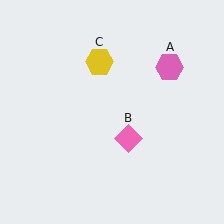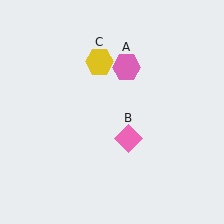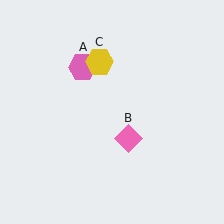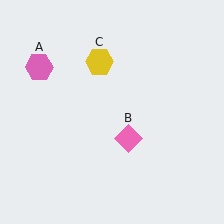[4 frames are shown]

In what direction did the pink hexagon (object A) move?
The pink hexagon (object A) moved left.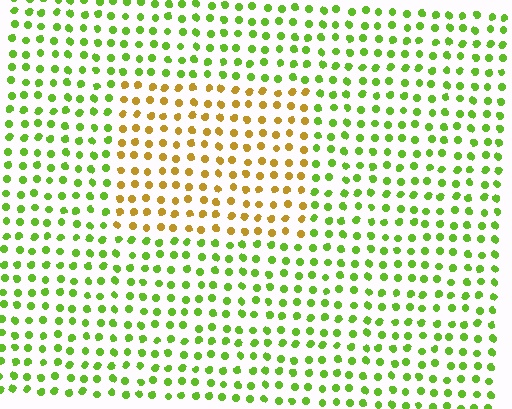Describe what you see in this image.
The image is filled with small lime elements in a uniform arrangement. A rectangle-shaped region is visible where the elements are tinted to a slightly different hue, forming a subtle color boundary.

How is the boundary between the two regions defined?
The boundary is defined purely by a slight shift in hue (about 54 degrees). Spacing, size, and orientation are identical on both sides.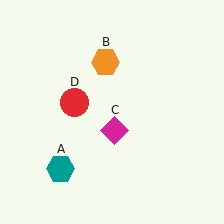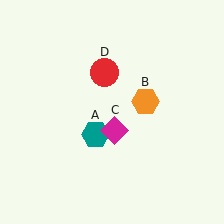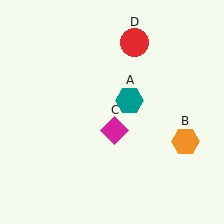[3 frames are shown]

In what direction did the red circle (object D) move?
The red circle (object D) moved up and to the right.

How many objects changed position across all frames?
3 objects changed position: teal hexagon (object A), orange hexagon (object B), red circle (object D).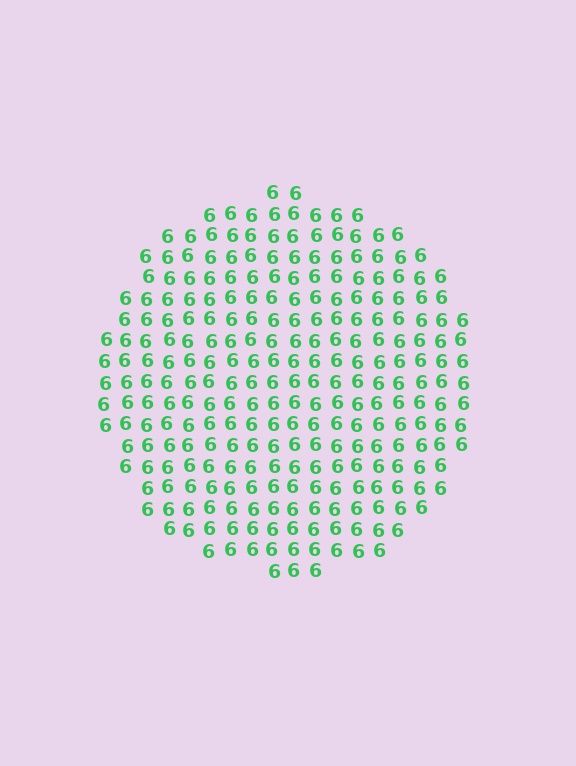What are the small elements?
The small elements are digit 6's.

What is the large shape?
The large shape is a circle.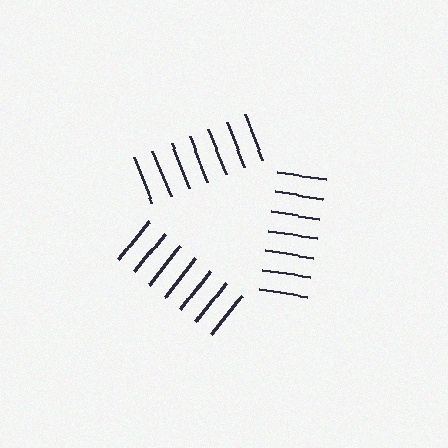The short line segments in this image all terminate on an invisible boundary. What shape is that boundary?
An illusory triangle — the line segments terminate on its edges but no continuous stroke is drawn.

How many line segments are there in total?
21 — 7 along each of the 3 edges.